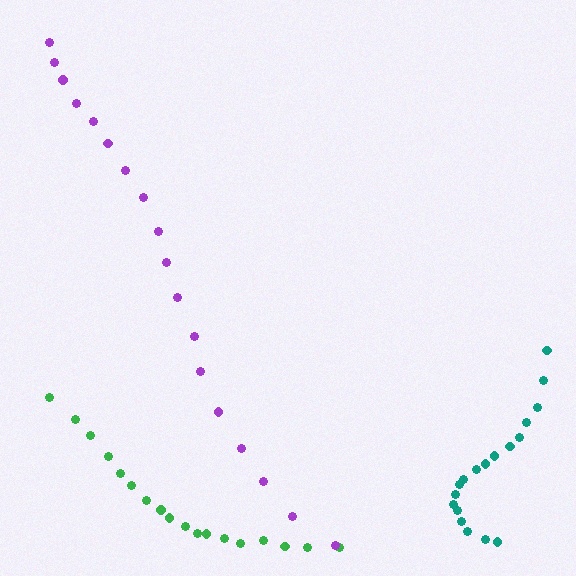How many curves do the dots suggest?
There are 3 distinct paths.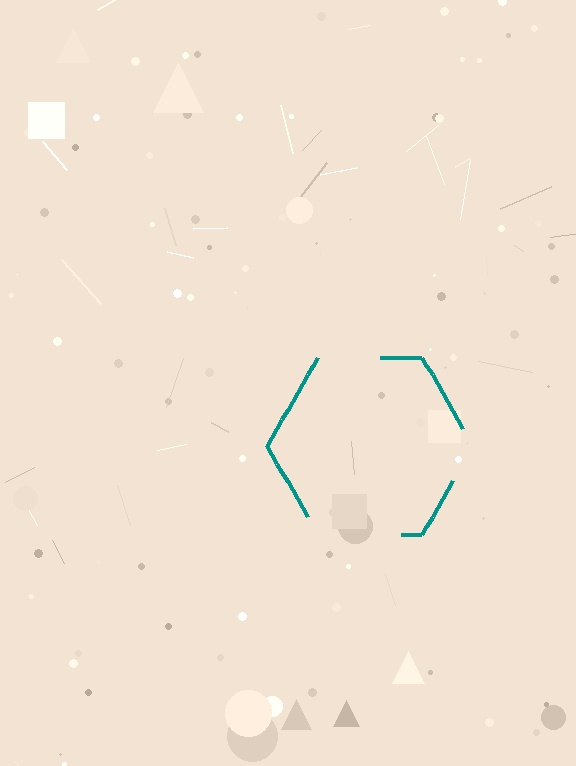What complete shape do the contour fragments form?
The contour fragments form a hexagon.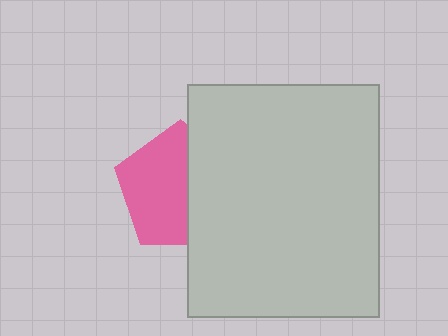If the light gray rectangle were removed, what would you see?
You would see the complete pink pentagon.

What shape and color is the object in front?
The object in front is a light gray rectangle.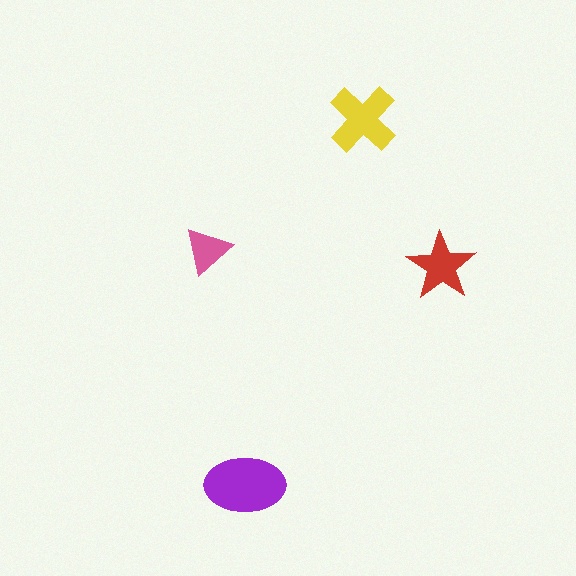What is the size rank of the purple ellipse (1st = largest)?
1st.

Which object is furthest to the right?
The red star is rightmost.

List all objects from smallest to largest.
The pink triangle, the red star, the yellow cross, the purple ellipse.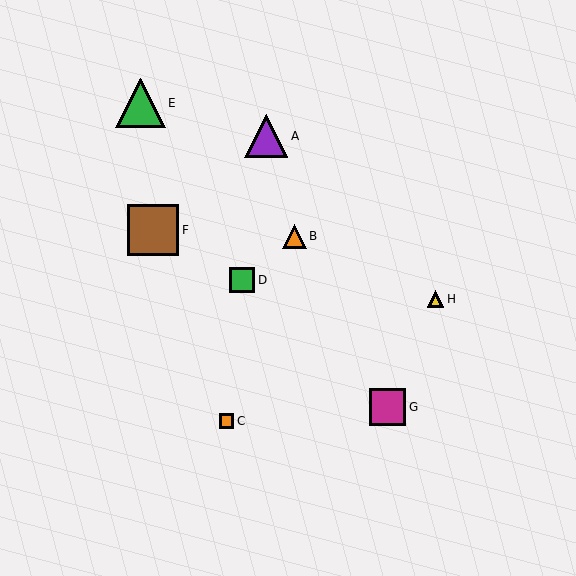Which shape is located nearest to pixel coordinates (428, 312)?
The yellow triangle (labeled H) at (435, 299) is nearest to that location.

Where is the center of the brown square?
The center of the brown square is at (153, 230).